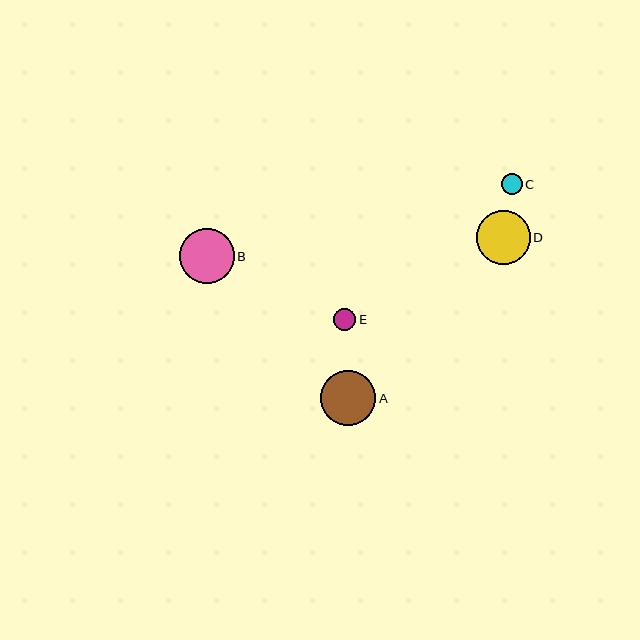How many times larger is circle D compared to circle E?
Circle D is approximately 2.4 times the size of circle E.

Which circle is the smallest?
Circle C is the smallest with a size of approximately 21 pixels.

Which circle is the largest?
Circle A is the largest with a size of approximately 55 pixels.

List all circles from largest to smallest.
From largest to smallest: A, B, D, E, C.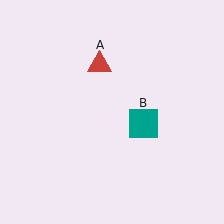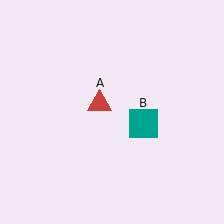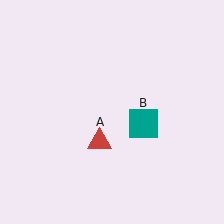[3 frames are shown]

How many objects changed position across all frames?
1 object changed position: red triangle (object A).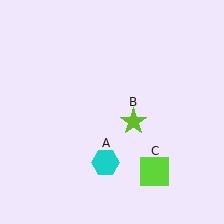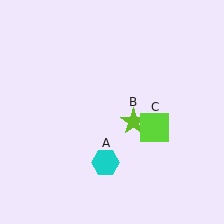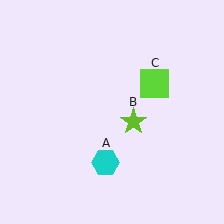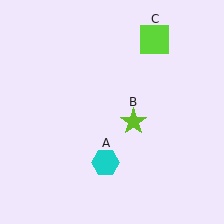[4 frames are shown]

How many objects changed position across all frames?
1 object changed position: lime square (object C).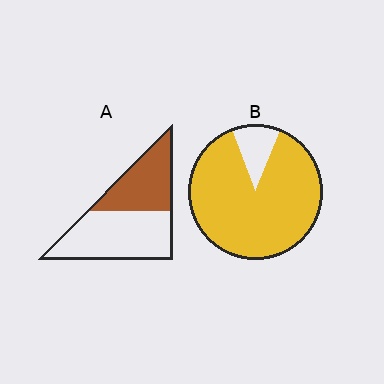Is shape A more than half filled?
No.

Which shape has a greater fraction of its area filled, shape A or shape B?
Shape B.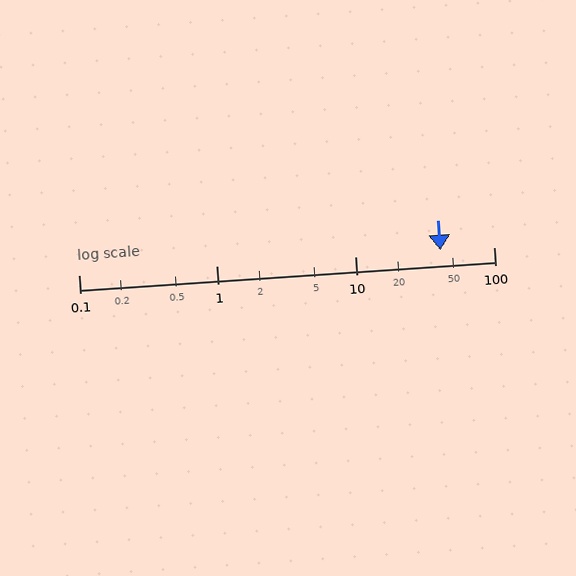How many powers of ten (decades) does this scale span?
The scale spans 3 decades, from 0.1 to 100.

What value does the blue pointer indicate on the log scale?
The pointer indicates approximately 41.